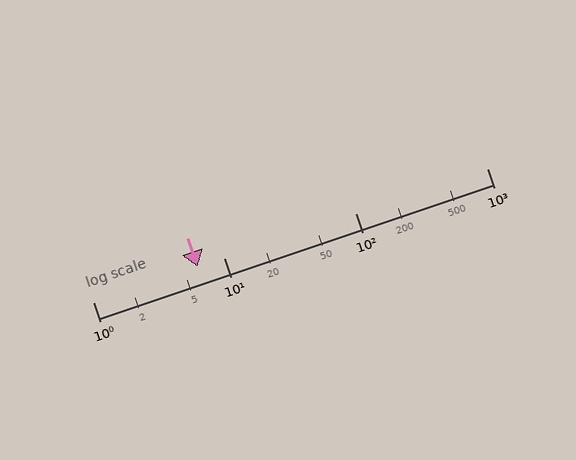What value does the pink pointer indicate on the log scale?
The pointer indicates approximately 6.3.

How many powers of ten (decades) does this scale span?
The scale spans 3 decades, from 1 to 1000.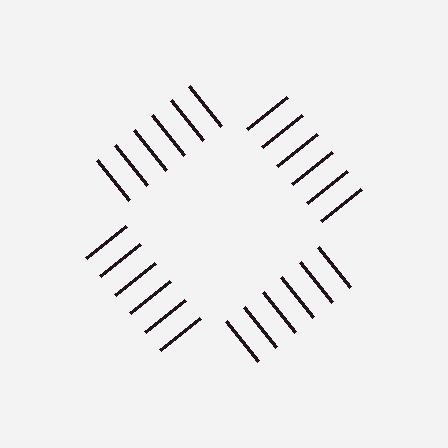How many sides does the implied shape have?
4 sides — the line-ends trace a square.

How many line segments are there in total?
24 — 6 along each of the 4 edges.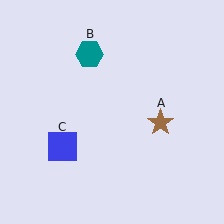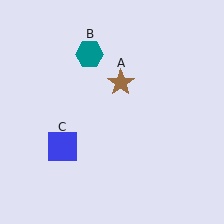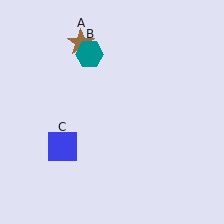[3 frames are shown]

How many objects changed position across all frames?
1 object changed position: brown star (object A).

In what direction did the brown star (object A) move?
The brown star (object A) moved up and to the left.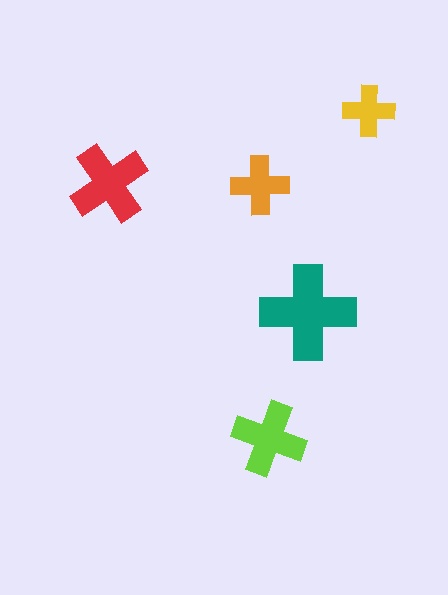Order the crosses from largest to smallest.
the teal one, the red one, the lime one, the orange one, the yellow one.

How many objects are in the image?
There are 5 objects in the image.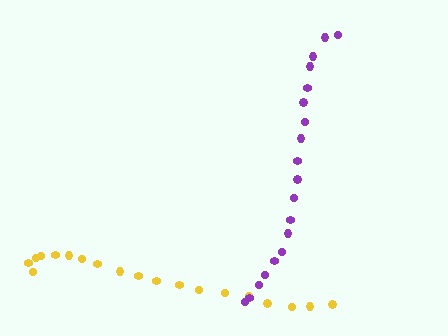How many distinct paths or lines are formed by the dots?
There are 2 distinct paths.